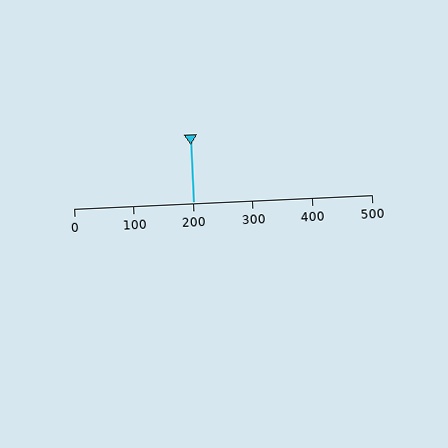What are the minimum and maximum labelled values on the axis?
The axis runs from 0 to 500.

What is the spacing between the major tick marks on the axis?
The major ticks are spaced 100 apart.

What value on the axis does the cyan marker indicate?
The marker indicates approximately 200.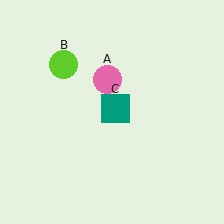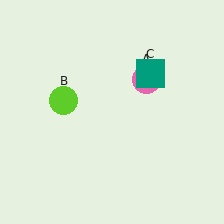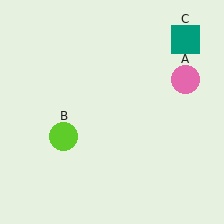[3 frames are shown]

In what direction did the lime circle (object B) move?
The lime circle (object B) moved down.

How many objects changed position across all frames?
3 objects changed position: pink circle (object A), lime circle (object B), teal square (object C).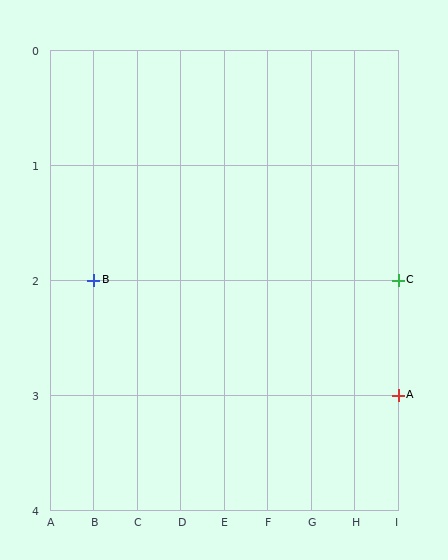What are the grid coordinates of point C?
Point C is at grid coordinates (I, 2).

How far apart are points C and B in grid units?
Points C and B are 7 columns apart.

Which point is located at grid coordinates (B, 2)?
Point B is at (B, 2).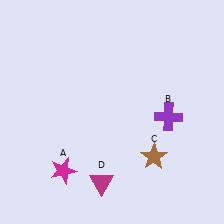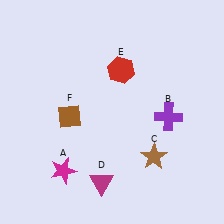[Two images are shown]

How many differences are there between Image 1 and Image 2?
There are 2 differences between the two images.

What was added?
A red hexagon (E), a brown diamond (F) were added in Image 2.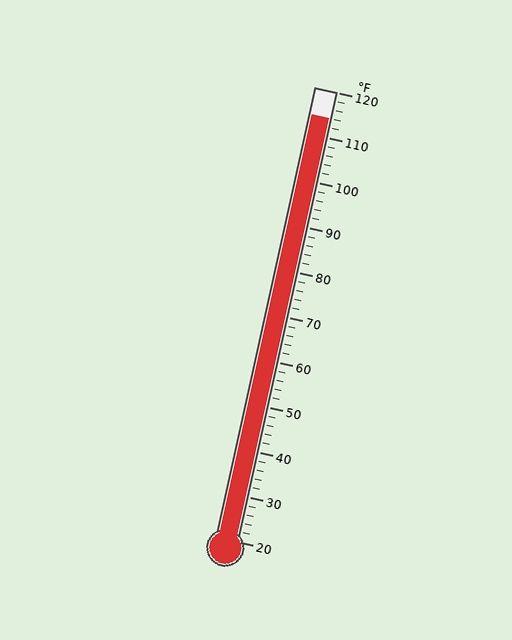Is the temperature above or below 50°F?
The temperature is above 50°F.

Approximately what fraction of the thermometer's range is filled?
The thermometer is filled to approximately 95% of its range.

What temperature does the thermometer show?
The thermometer shows approximately 114°F.